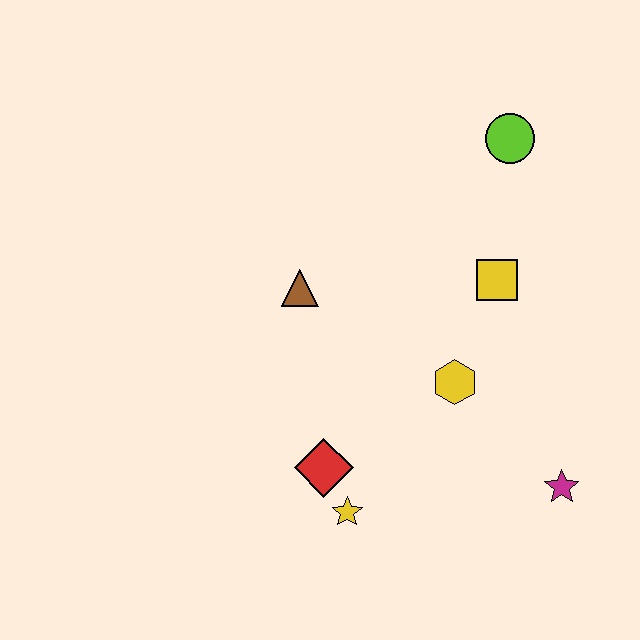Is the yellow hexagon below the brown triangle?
Yes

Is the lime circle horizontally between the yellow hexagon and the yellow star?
No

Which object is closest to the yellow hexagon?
The yellow square is closest to the yellow hexagon.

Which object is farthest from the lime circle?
The yellow star is farthest from the lime circle.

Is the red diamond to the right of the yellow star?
No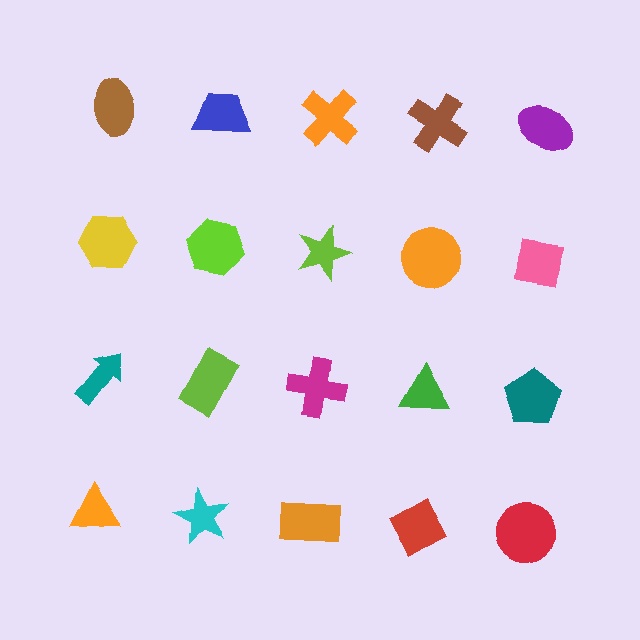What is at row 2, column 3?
A lime star.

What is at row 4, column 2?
A cyan star.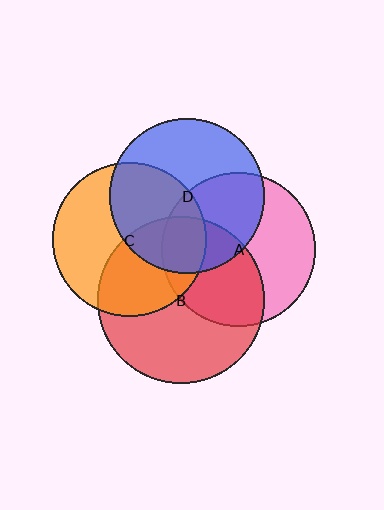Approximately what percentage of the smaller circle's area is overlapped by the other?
Approximately 45%.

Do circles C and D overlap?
Yes.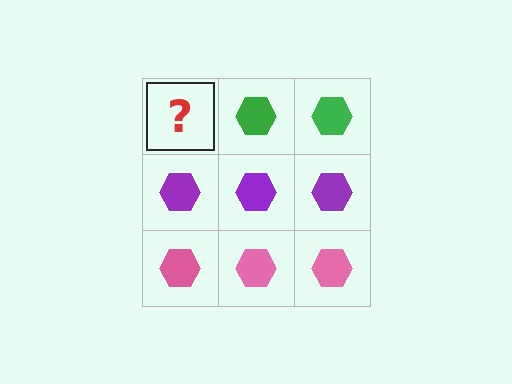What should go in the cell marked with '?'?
The missing cell should contain a green hexagon.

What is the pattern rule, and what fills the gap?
The rule is that each row has a consistent color. The gap should be filled with a green hexagon.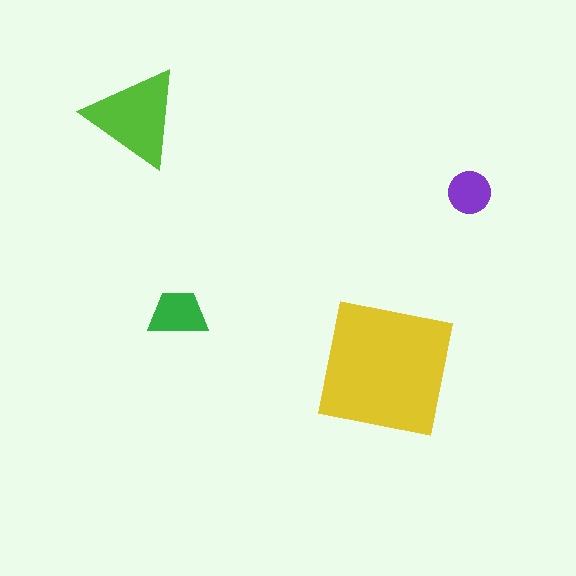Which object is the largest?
The yellow square.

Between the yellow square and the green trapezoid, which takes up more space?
The yellow square.